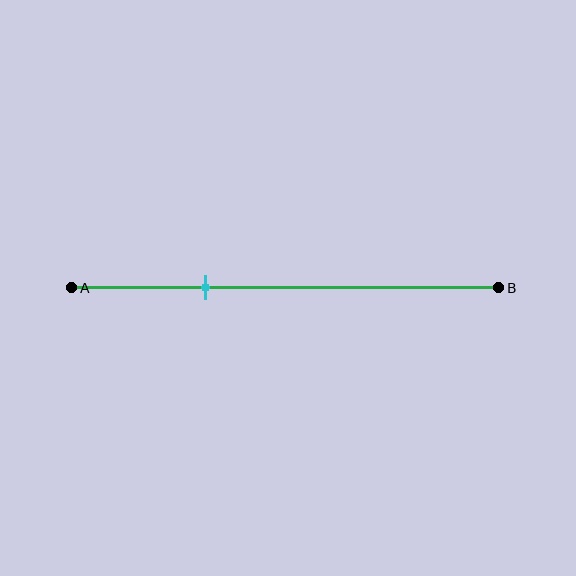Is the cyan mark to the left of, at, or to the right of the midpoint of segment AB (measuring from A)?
The cyan mark is to the left of the midpoint of segment AB.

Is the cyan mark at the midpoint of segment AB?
No, the mark is at about 30% from A, not at the 50% midpoint.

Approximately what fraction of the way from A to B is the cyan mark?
The cyan mark is approximately 30% of the way from A to B.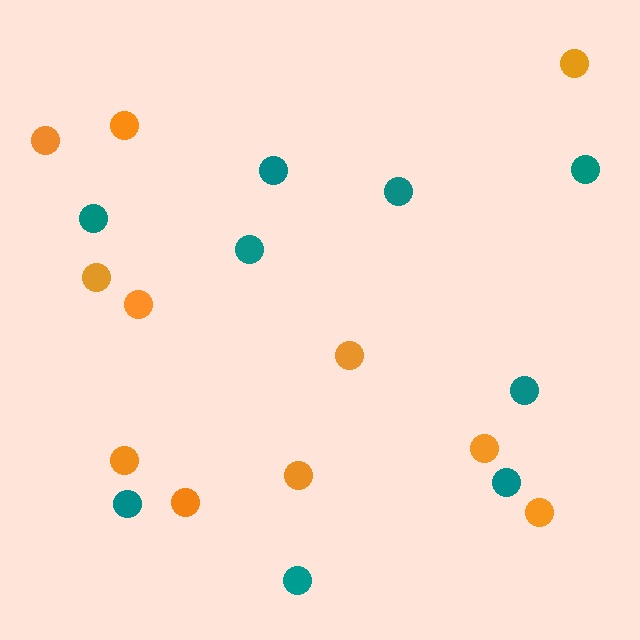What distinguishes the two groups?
There are 2 groups: one group of teal circles (9) and one group of orange circles (11).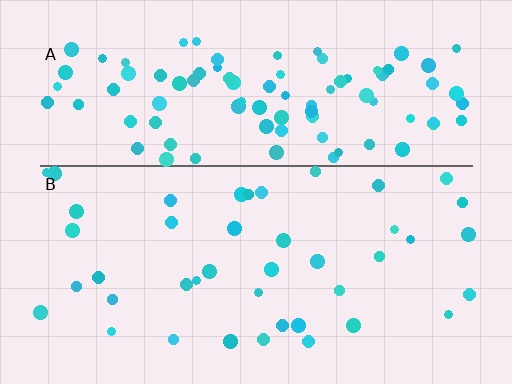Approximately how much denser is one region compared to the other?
Approximately 2.3× — region A over region B.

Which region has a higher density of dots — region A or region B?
A (the top).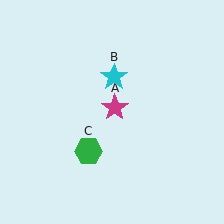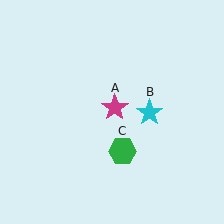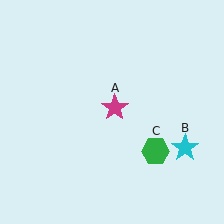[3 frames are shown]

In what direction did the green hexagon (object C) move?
The green hexagon (object C) moved right.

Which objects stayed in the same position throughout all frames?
Magenta star (object A) remained stationary.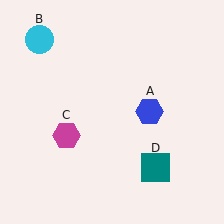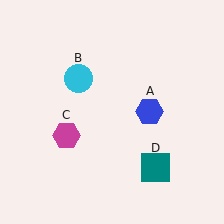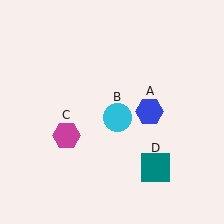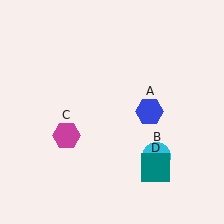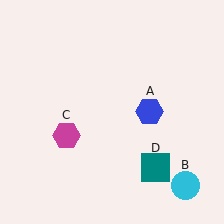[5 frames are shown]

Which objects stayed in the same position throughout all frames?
Blue hexagon (object A) and magenta hexagon (object C) and teal square (object D) remained stationary.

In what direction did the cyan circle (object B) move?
The cyan circle (object B) moved down and to the right.